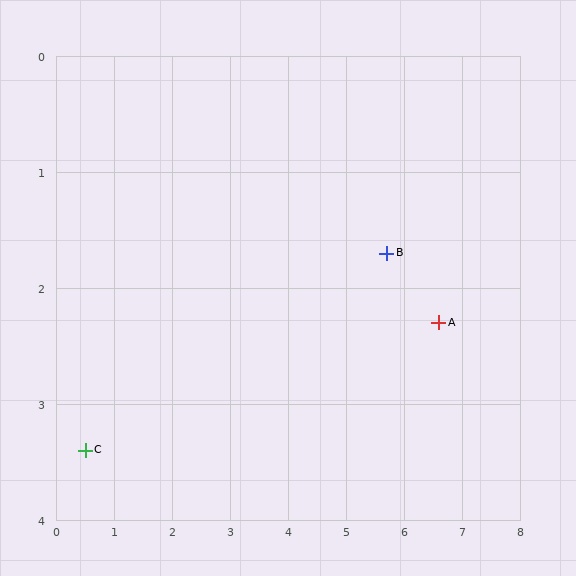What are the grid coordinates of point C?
Point C is at approximately (0.5, 3.4).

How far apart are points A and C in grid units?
Points A and C are about 6.2 grid units apart.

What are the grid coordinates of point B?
Point B is at approximately (5.7, 1.7).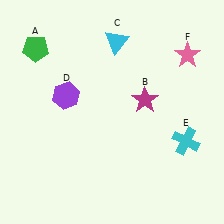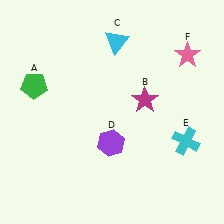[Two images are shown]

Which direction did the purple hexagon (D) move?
The purple hexagon (D) moved down.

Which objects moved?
The objects that moved are: the green pentagon (A), the purple hexagon (D).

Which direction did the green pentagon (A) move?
The green pentagon (A) moved down.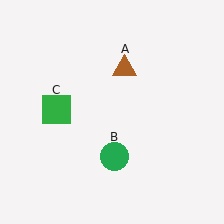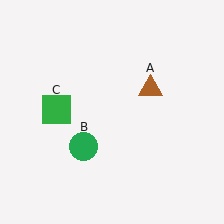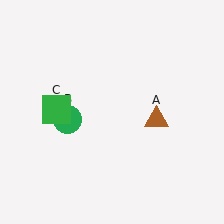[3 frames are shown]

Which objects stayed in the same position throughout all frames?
Green square (object C) remained stationary.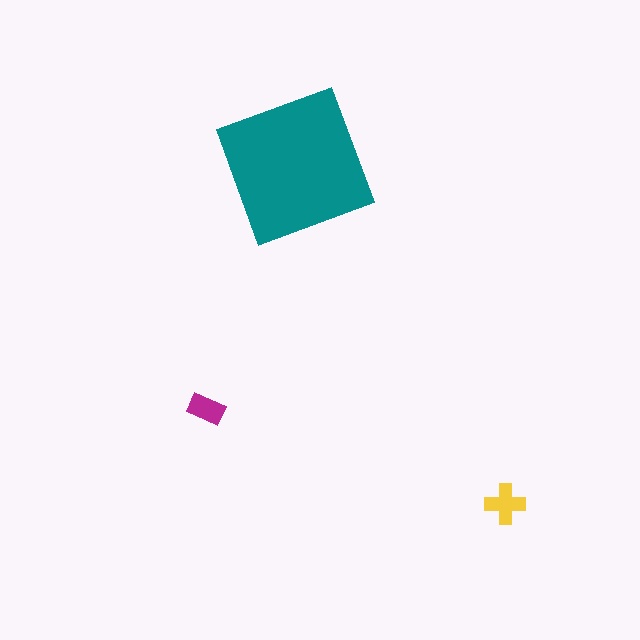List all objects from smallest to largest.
The magenta rectangle, the yellow cross, the teal square.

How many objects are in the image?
There are 3 objects in the image.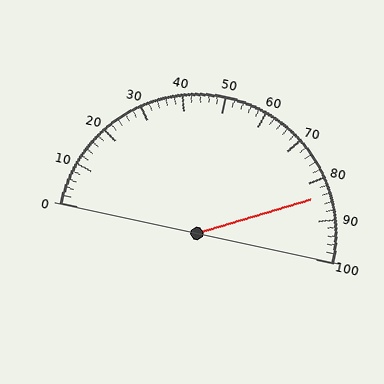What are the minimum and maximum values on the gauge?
The gauge ranges from 0 to 100.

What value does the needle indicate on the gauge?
The needle indicates approximately 84.